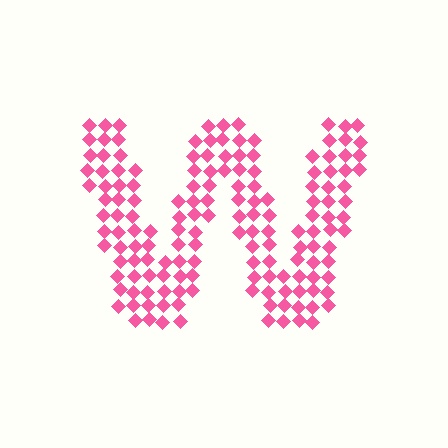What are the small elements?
The small elements are diamonds.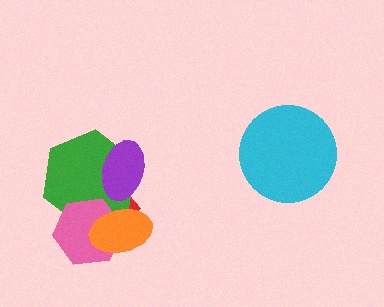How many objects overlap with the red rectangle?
4 objects overlap with the red rectangle.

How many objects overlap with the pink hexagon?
3 objects overlap with the pink hexagon.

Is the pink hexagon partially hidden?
Yes, it is partially covered by another shape.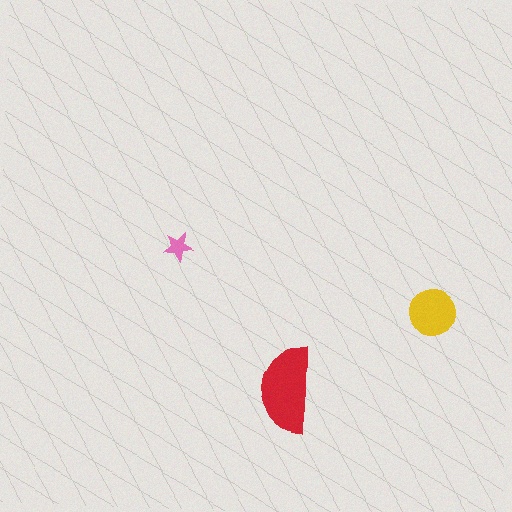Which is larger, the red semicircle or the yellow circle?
The red semicircle.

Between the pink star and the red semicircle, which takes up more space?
The red semicircle.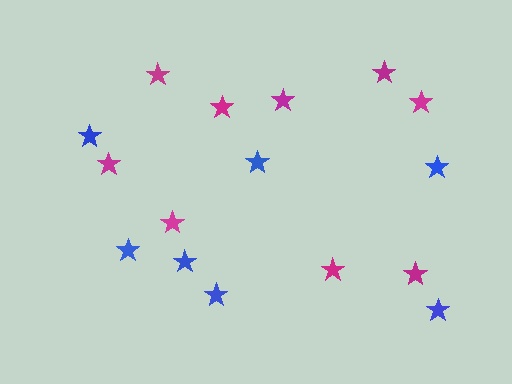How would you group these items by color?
There are 2 groups: one group of blue stars (7) and one group of magenta stars (9).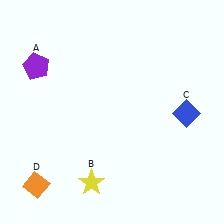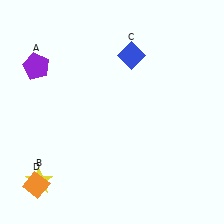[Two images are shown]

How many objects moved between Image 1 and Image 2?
2 objects moved between the two images.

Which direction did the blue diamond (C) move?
The blue diamond (C) moved up.